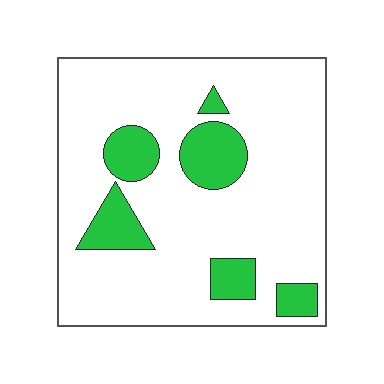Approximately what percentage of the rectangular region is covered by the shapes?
Approximately 20%.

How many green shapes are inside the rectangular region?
6.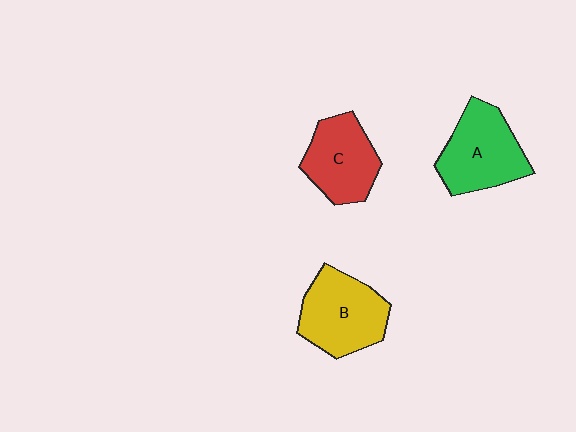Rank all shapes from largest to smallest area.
From largest to smallest: B (yellow), A (green), C (red).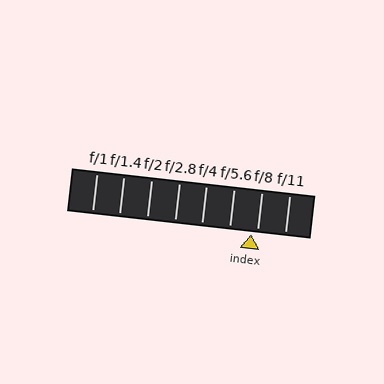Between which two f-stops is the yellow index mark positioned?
The index mark is between f/5.6 and f/8.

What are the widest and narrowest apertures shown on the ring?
The widest aperture shown is f/1 and the narrowest is f/11.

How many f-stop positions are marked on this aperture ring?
There are 8 f-stop positions marked.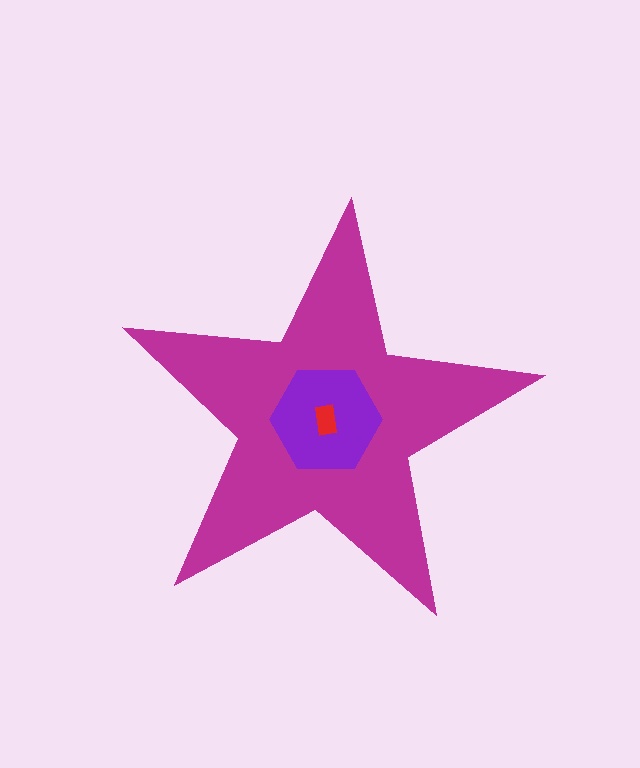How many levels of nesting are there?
3.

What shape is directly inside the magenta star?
The purple hexagon.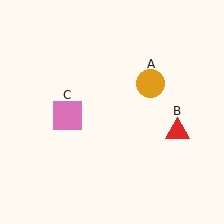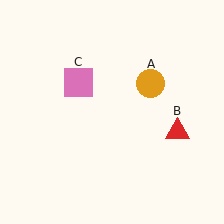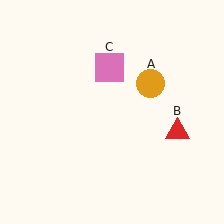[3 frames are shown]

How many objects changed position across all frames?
1 object changed position: pink square (object C).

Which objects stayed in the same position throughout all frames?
Orange circle (object A) and red triangle (object B) remained stationary.